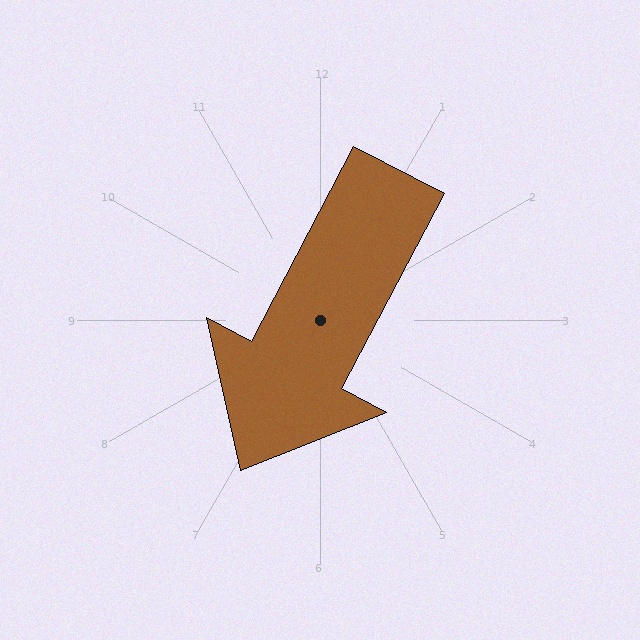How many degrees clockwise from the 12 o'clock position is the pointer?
Approximately 208 degrees.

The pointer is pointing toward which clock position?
Roughly 7 o'clock.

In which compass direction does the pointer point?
Southwest.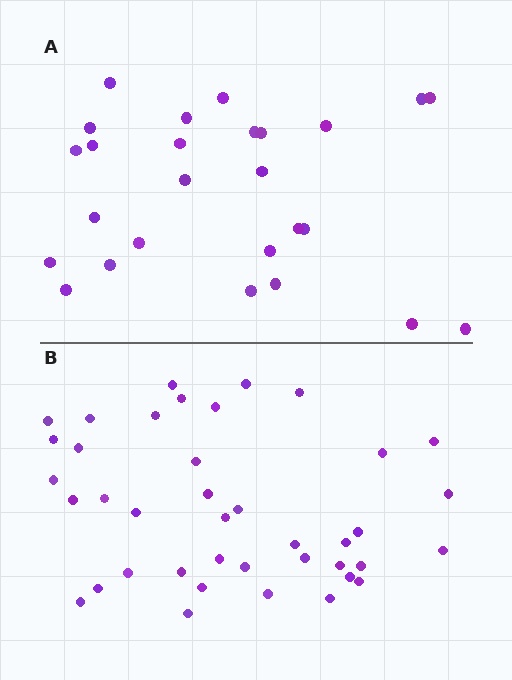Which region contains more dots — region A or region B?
Region B (the bottom region) has more dots.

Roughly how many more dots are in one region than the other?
Region B has approximately 15 more dots than region A.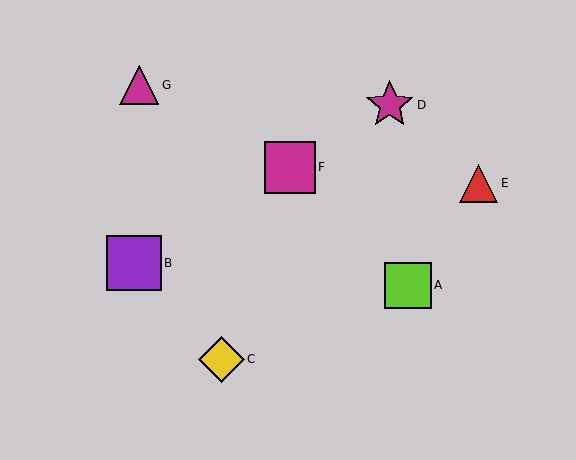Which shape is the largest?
The purple square (labeled B) is the largest.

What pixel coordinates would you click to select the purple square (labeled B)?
Click at (134, 263) to select the purple square B.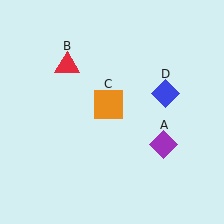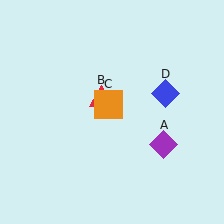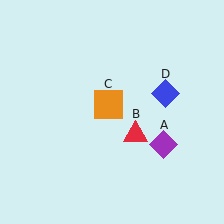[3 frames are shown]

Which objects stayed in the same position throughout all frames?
Purple diamond (object A) and orange square (object C) and blue diamond (object D) remained stationary.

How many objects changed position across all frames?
1 object changed position: red triangle (object B).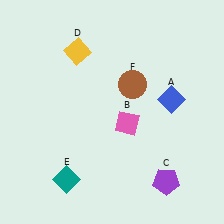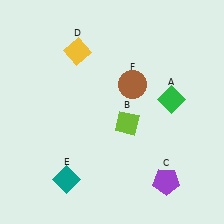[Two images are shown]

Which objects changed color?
A changed from blue to green. B changed from pink to lime.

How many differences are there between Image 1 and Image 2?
There are 2 differences between the two images.